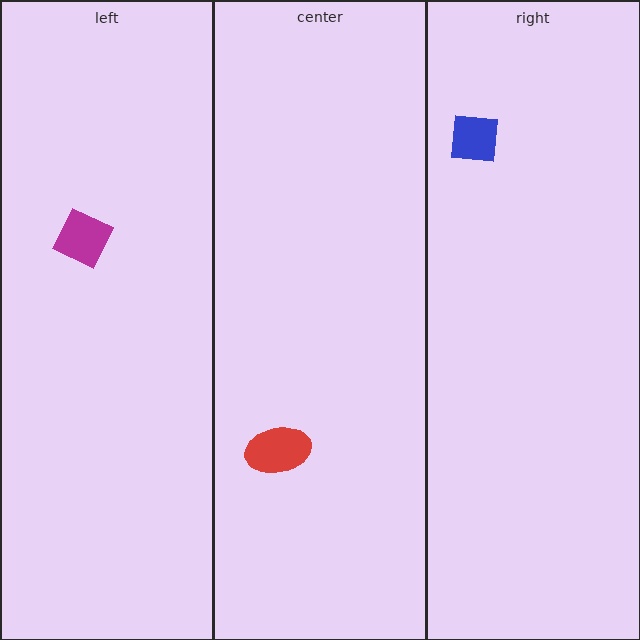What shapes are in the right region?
The blue square.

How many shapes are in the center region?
1.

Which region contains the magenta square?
The left region.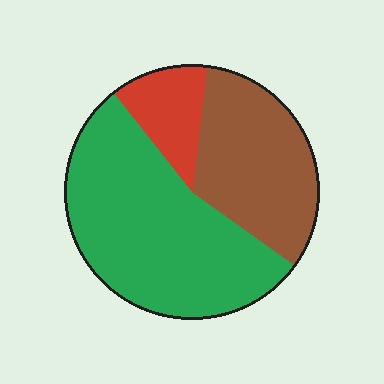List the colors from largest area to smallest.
From largest to smallest: green, brown, red.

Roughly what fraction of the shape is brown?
Brown covers around 35% of the shape.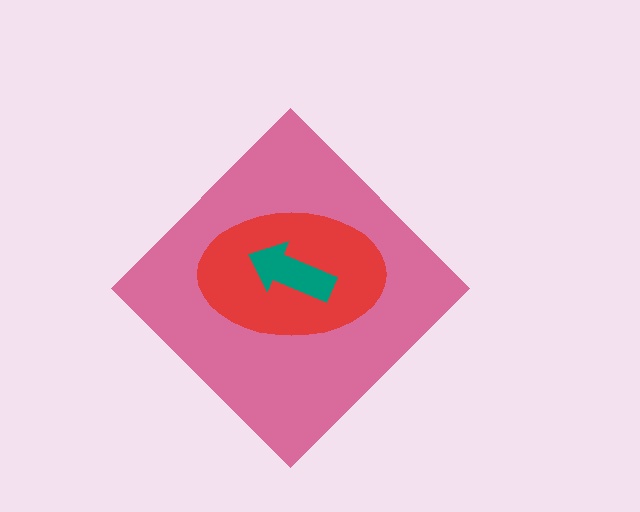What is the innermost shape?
The teal arrow.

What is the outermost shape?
The pink diamond.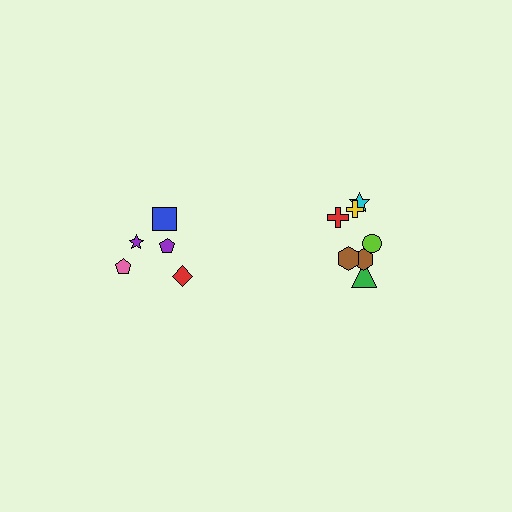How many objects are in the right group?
There are 7 objects.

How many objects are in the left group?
There are 5 objects.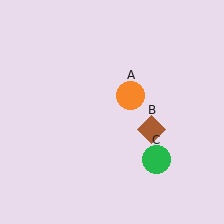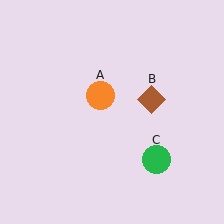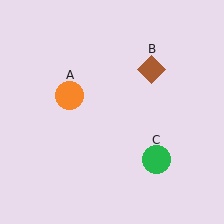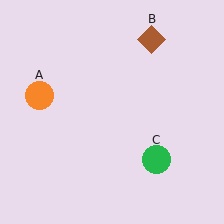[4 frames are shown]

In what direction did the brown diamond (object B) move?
The brown diamond (object B) moved up.